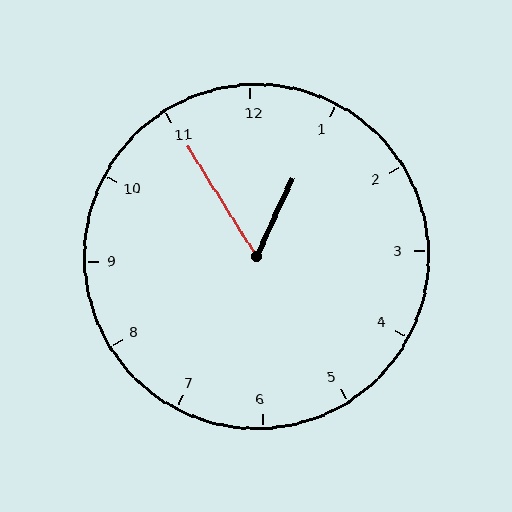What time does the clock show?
12:55.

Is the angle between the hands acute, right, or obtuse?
It is acute.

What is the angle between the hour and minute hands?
Approximately 58 degrees.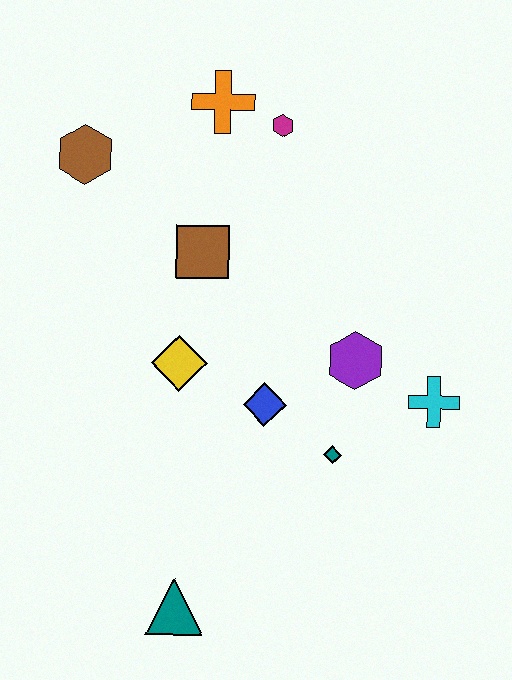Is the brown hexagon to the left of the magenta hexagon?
Yes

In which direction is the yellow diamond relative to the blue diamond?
The yellow diamond is to the left of the blue diamond.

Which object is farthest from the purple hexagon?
The brown hexagon is farthest from the purple hexagon.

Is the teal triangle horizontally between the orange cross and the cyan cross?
No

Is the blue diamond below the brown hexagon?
Yes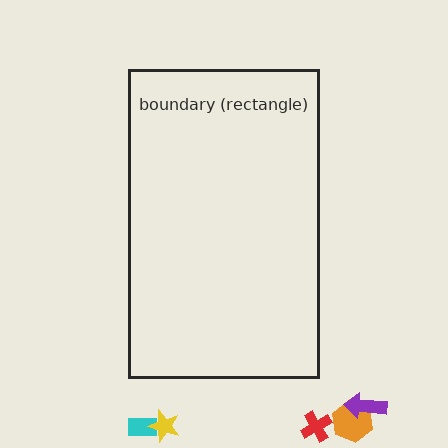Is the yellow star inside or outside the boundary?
Outside.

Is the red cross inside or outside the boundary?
Outside.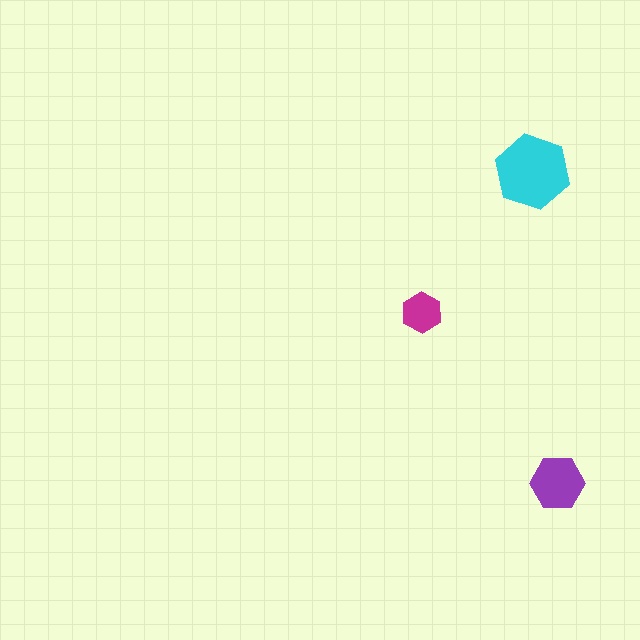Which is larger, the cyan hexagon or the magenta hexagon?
The cyan one.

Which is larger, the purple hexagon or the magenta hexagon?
The purple one.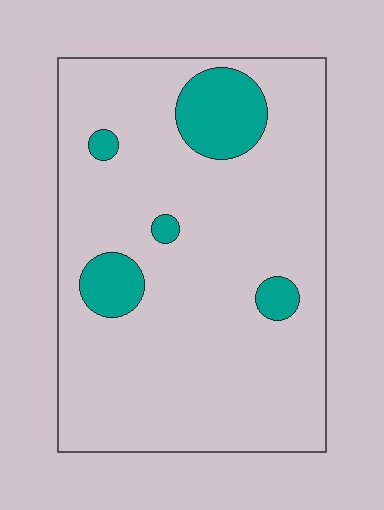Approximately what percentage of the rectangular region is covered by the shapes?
Approximately 10%.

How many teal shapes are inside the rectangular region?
5.